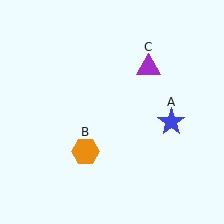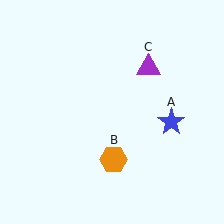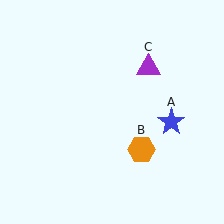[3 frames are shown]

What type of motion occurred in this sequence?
The orange hexagon (object B) rotated counterclockwise around the center of the scene.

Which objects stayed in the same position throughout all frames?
Blue star (object A) and purple triangle (object C) remained stationary.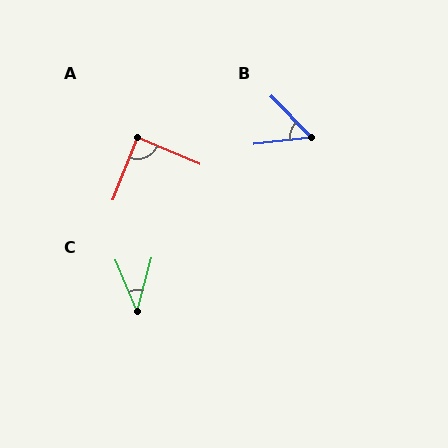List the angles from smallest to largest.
C (38°), B (52°), A (89°).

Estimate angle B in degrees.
Approximately 52 degrees.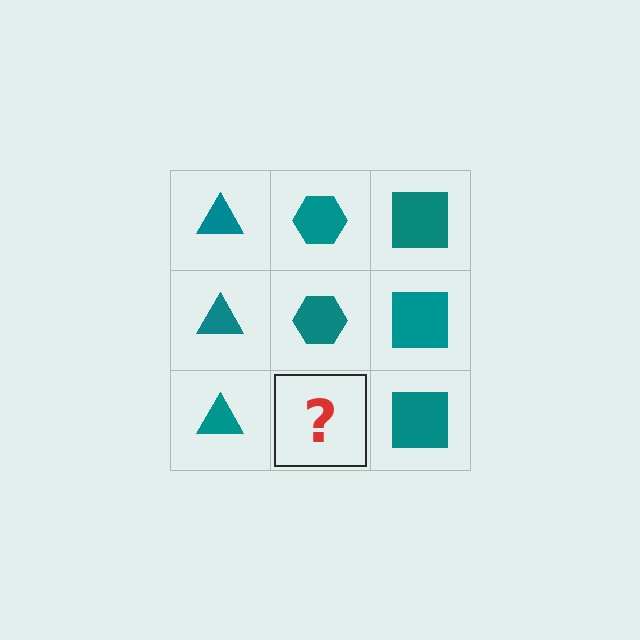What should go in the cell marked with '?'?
The missing cell should contain a teal hexagon.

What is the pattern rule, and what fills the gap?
The rule is that each column has a consistent shape. The gap should be filled with a teal hexagon.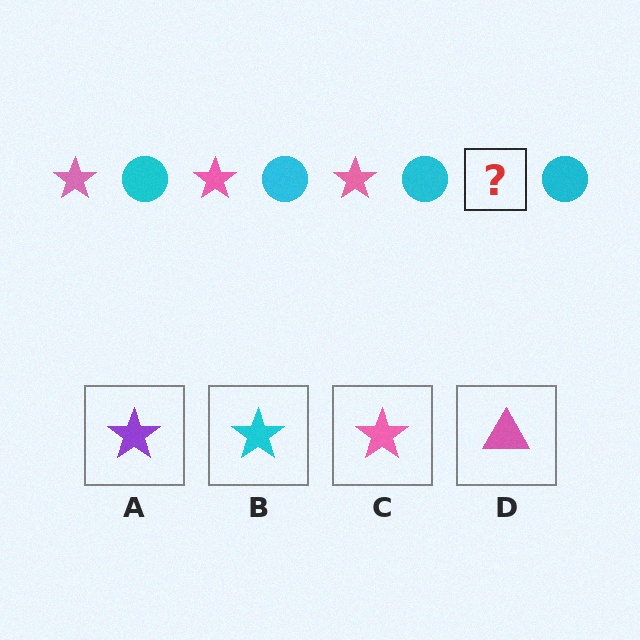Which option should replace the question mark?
Option C.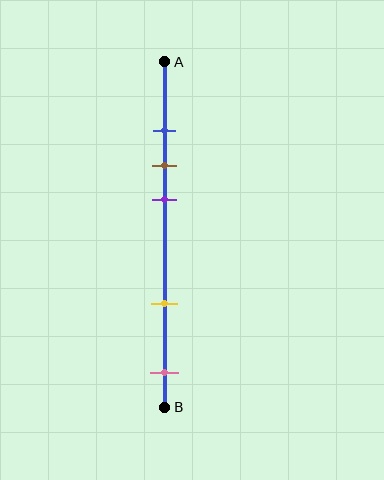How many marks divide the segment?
There are 5 marks dividing the segment.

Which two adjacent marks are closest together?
The blue and brown marks are the closest adjacent pair.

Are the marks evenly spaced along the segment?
No, the marks are not evenly spaced.